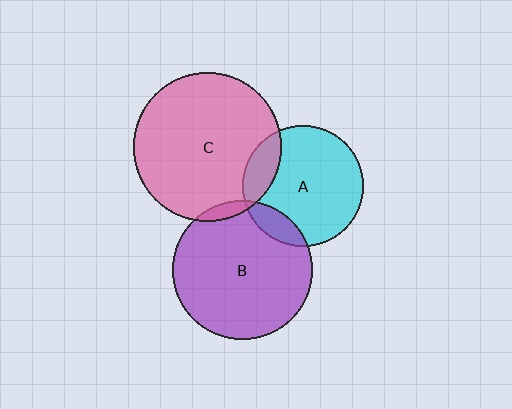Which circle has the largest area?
Circle C (pink).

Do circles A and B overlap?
Yes.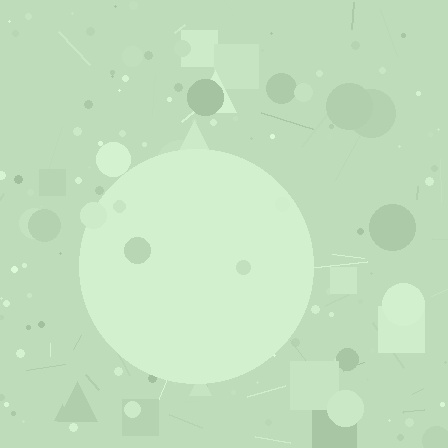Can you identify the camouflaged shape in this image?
The camouflaged shape is a circle.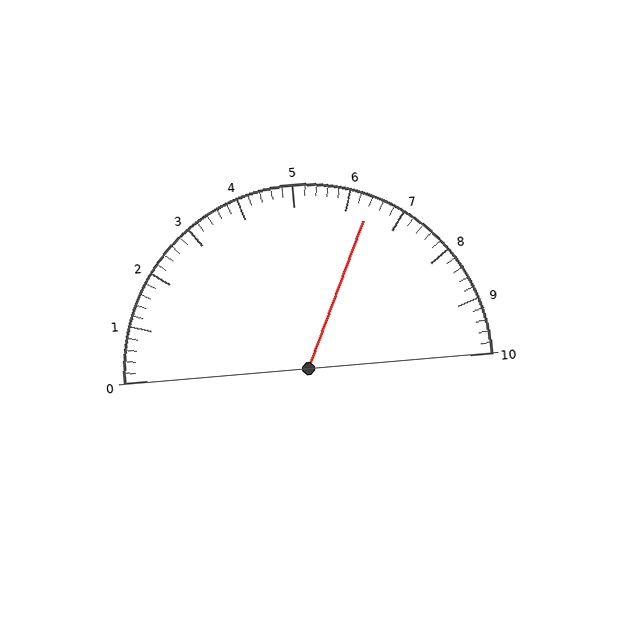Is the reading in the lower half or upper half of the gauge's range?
The reading is in the upper half of the range (0 to 10).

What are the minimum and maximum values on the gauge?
The gauge ranges from 0 to 10.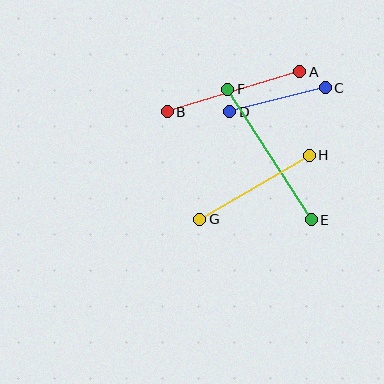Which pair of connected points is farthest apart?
Points E and F are farthest apart.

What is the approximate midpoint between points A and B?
The midpoint is at approximately (233, 92) pixels.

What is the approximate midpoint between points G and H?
The midpoint is at approximately (254, 187) pixels.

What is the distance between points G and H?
The distance is approximately 126 pixels.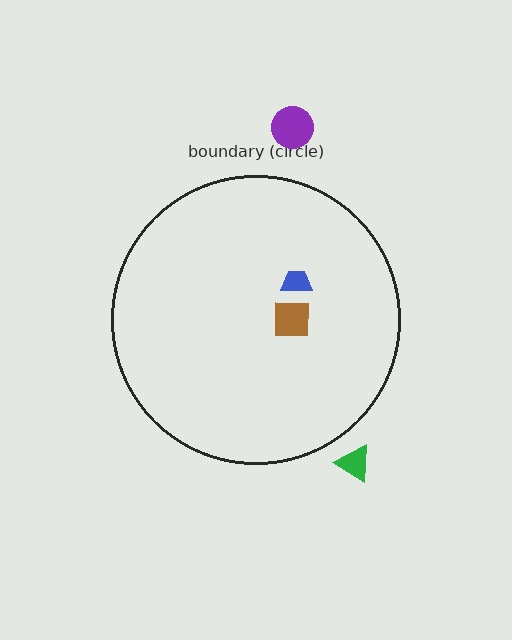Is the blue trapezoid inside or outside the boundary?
Inside.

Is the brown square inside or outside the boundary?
Inside.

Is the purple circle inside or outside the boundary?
Outside.